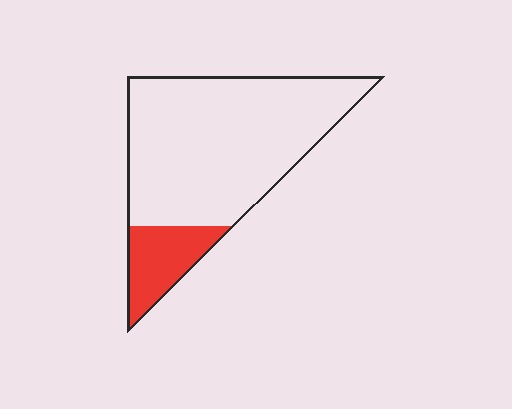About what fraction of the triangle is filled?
About one sixth (1/6).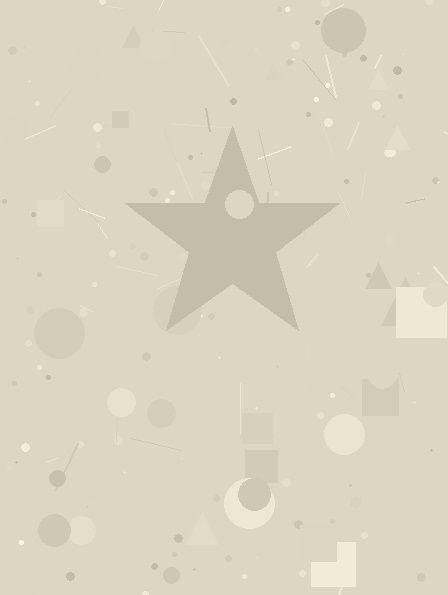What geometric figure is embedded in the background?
A star is embedded in the background.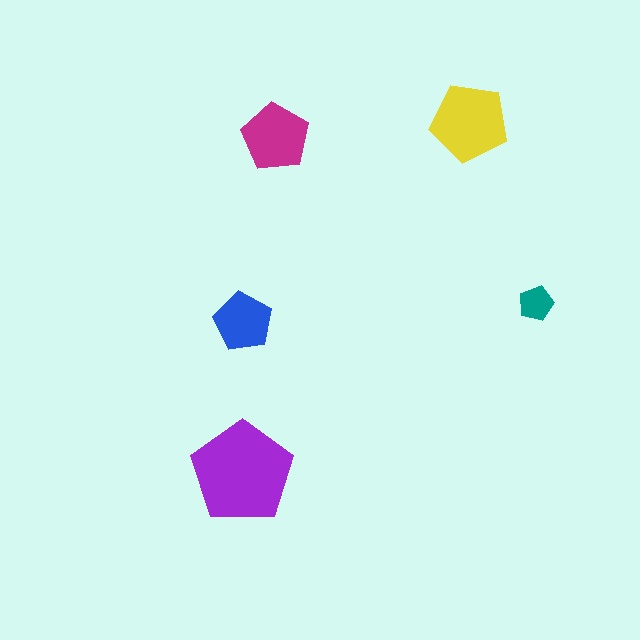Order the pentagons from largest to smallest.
the purple one, the yellow one, the magenta one, the blue one, the teal one.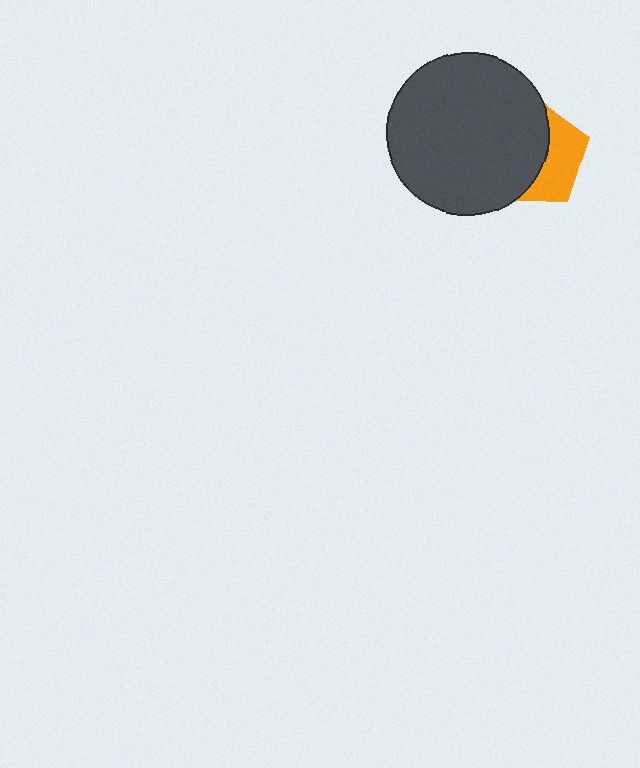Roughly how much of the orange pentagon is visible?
A small part of it is visible (roughly 41%).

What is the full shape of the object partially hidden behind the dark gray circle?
The partially hidden object is an orange pentagon.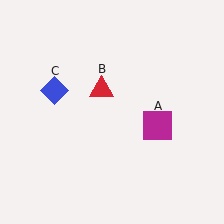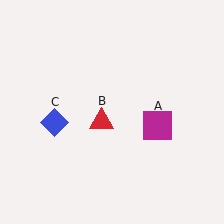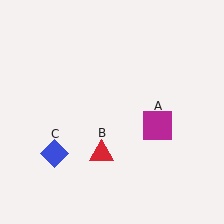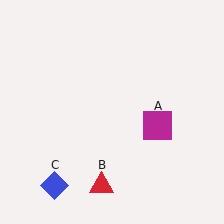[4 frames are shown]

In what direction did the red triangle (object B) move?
The red triangle (object B) moved down.